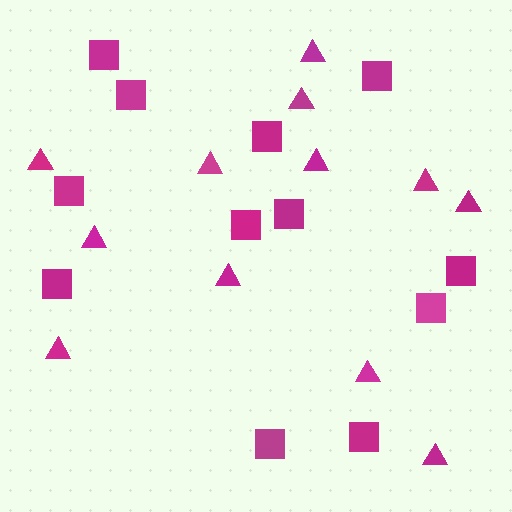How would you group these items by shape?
There are 2 groups: one group of triangles (12) and one group of squares (12).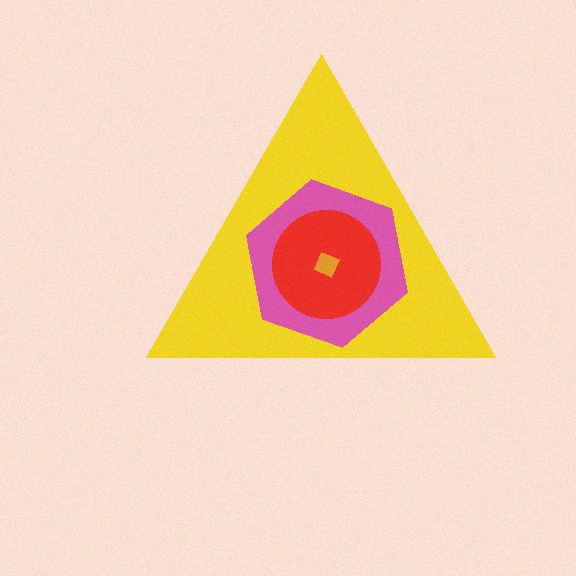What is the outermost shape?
The yellow triangle.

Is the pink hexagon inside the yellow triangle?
Yes.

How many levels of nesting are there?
4.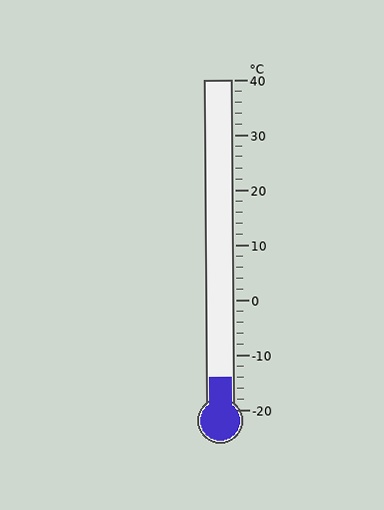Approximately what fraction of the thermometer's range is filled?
The thermometer is filled to approximately 10% of its range.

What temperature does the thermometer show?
The thermometer shows approximately -14°C.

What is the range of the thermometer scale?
The thermometer scale ranges from -20°C to 40°C.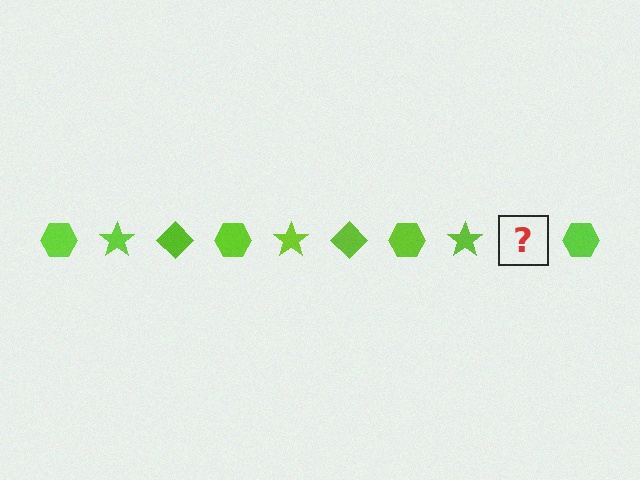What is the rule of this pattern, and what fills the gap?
The rule is that the pattern cycles through hexagon, star, diamond shapes in lime. The gap should be filled with a lime diamond.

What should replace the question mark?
The question mark should be replaced with a lime diamond.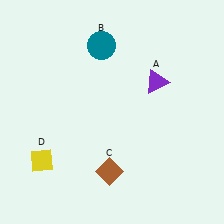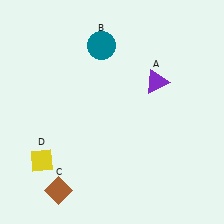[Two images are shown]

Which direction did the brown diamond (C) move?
The brown diamond (C) moved left.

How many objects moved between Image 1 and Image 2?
1 object moved between the two images.